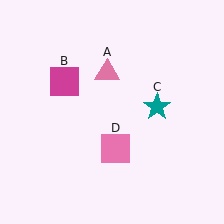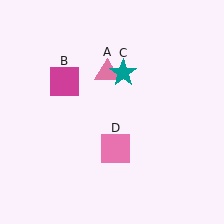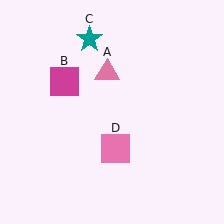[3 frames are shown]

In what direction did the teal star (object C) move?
The teal star (object C) moved up and to the left.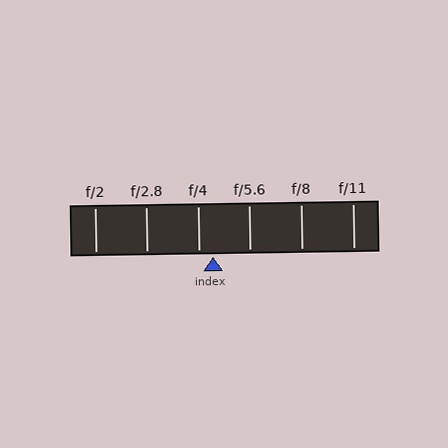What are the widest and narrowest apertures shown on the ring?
The widest aperture shown is f/2 and the narrowest is f/11.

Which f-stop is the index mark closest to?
The index mark is closest to f/4.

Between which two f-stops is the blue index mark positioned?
The index mark is between f/4 and f/5.6.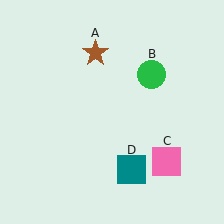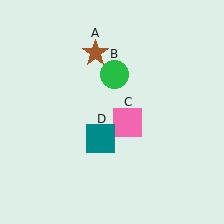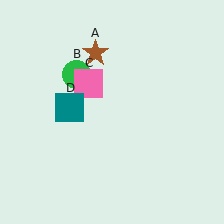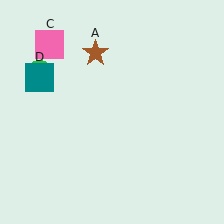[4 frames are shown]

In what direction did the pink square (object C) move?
The pink square (object C) moved up and to the left.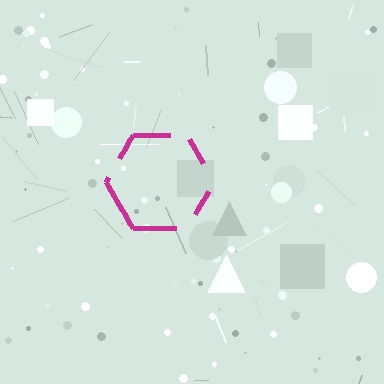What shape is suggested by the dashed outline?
The dashed outline suggests a hexagon.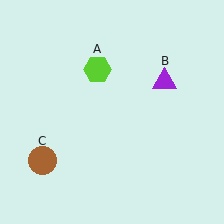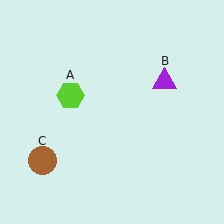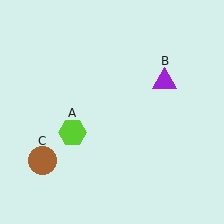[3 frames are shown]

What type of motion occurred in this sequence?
The lime hexagon (object A) rotated counterclockwise around the center of the scene.